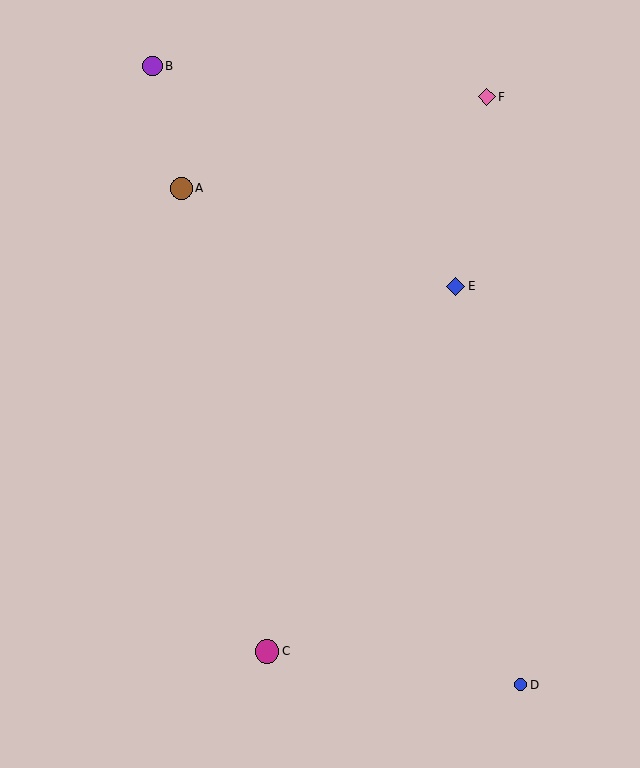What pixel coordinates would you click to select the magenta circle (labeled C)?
Click at (267, 651) to select the magenta circle C.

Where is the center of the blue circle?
The center of the blue circle is at (520, 685).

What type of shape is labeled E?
Shape E is a blue diamond.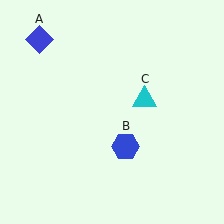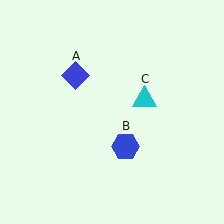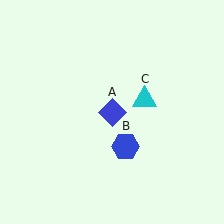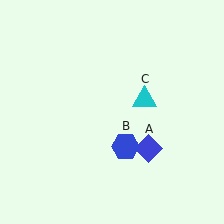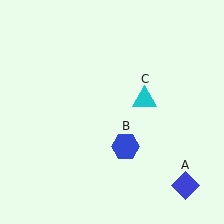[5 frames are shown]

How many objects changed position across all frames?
1 object changed position: blue diamond (object A).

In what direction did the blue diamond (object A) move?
The blue diamond (object A) moved down and to the right.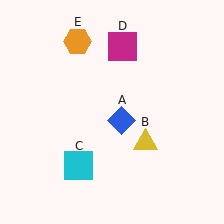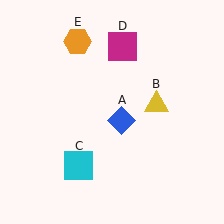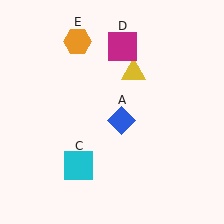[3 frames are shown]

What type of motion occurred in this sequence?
The yellow triangle (object B) rotated counterclockwise around the center of the scene.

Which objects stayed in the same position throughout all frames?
Blue diamond (object A) and cyan square (object C) and magenta square (object D) and orange hexagon (object E) remained stationary.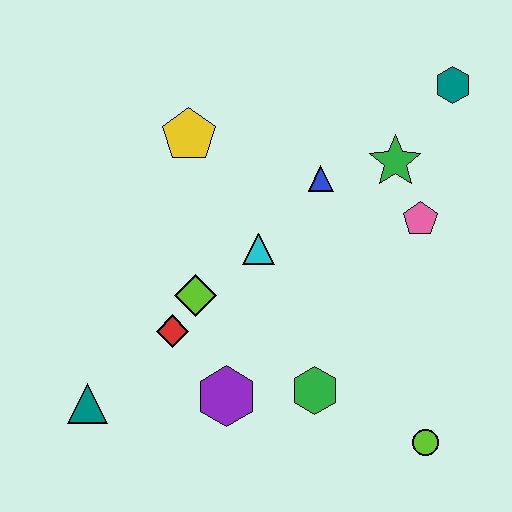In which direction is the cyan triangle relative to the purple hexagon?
The cyan triangle is above the purple hexagon.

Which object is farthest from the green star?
The teal triangle is farthest from the green star.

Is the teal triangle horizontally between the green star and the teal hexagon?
No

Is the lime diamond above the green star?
No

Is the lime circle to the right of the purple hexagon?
Yes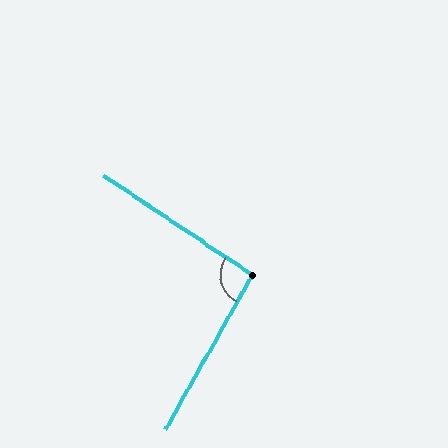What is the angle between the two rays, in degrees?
Approximately 94 degrees.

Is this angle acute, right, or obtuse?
It is approximately a right angle.